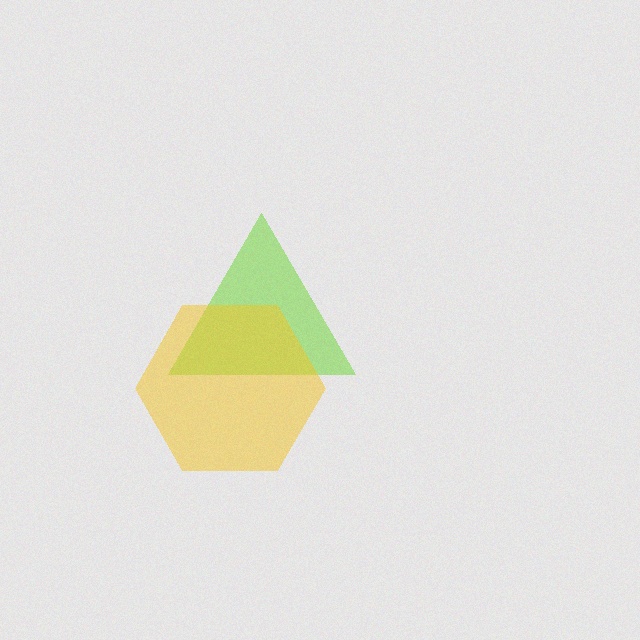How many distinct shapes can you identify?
There are 2 distinct shapes: a lime triangle, a yellow hexagon.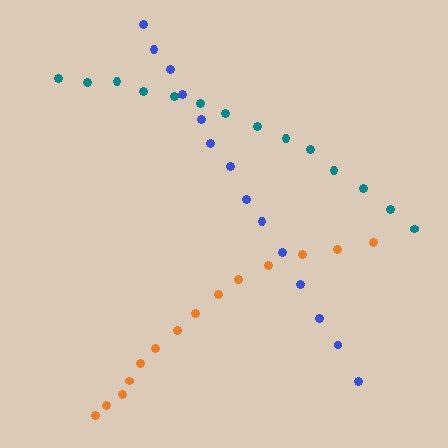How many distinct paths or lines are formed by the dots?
There are 3 distinct paths.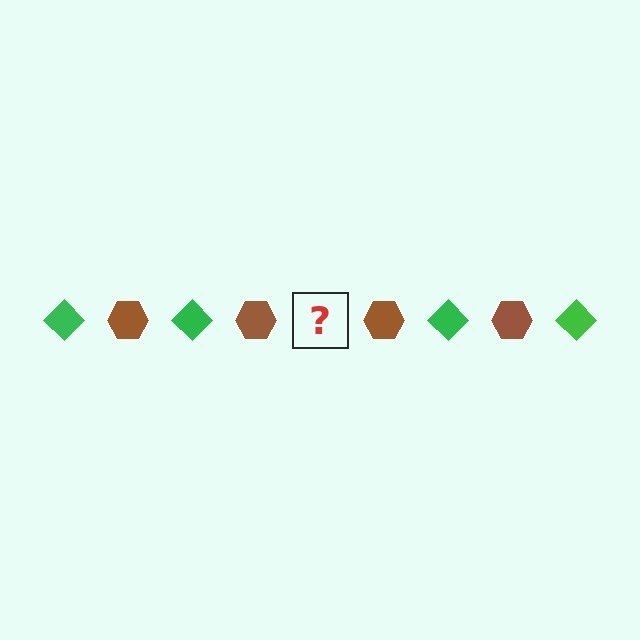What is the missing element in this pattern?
The missing element is a green diamond.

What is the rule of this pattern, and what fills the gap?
The rule is that the pattern alternates between green diamond and brown hexagon. The gap should be filled with a green diamond.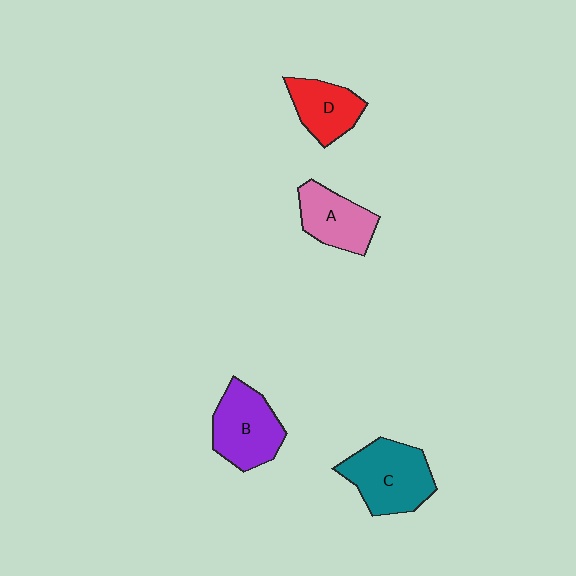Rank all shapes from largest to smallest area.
From largest to smallest: C (teal), B (purple), A (pink), D (red).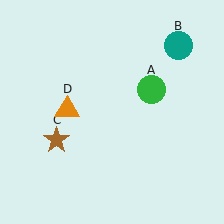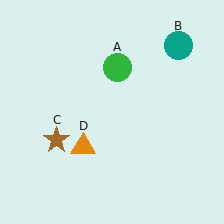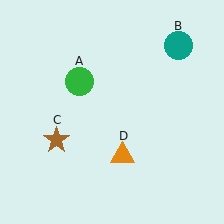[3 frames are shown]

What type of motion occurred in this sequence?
The green circle (object A), orange triangle (object D) rotated counterclockwise around the center of the scene.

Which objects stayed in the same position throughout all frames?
Teal circle (object B) and brown star (object C) remained stationary.